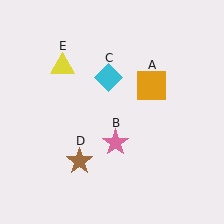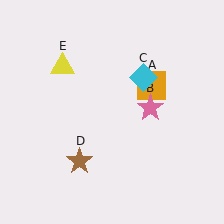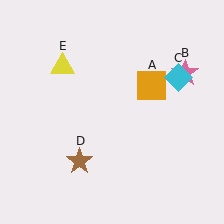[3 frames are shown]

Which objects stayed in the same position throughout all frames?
Orange square (object A) and brown star (object D) and yellow triangle (object E) remained stationary.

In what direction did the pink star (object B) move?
The pink star (object B) moved up and to the right.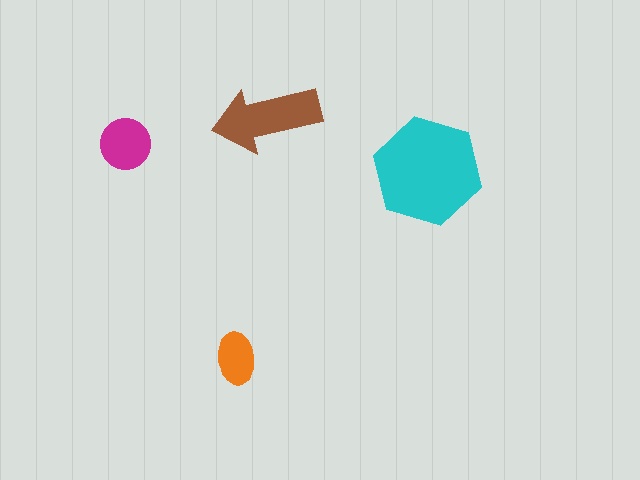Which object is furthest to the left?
The magenta circle is leftmost.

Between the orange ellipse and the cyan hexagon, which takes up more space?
The cyan hexagon.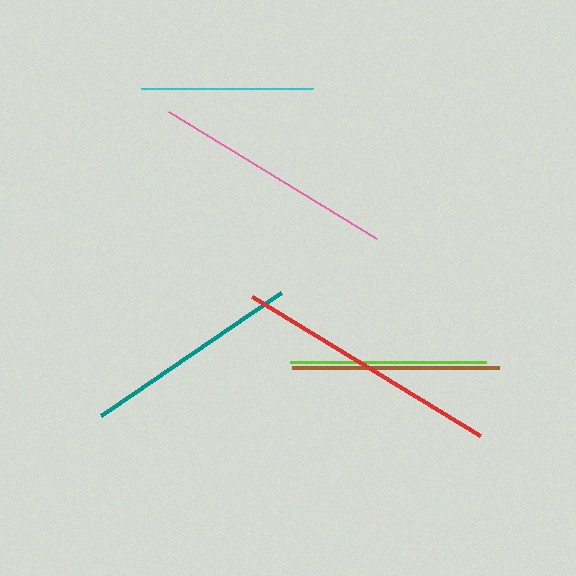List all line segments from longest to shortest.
From longest to shortest: red, pink, teal, brown, lime, cyan.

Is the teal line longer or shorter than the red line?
The red line is longer than the teal line.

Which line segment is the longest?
The red line is the longest at approximately 267 pixels.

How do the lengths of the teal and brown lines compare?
The teal and brown lines are approximately the same length.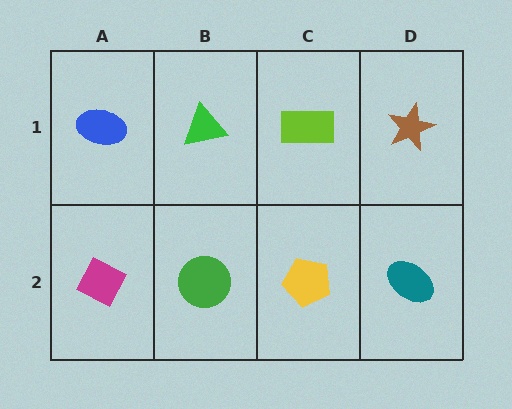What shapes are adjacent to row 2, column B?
A green triangle (row 1, column B), a magenta diamond (row 2, column A), a yellow pentagon (row 2, column C).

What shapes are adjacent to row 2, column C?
A lime rectangle (row 1, column C), a green circle (row 2, column B), a teal ellipse (row 2, column D).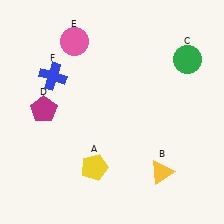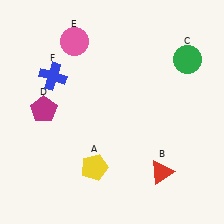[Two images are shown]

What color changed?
The triangle (B) changed from yellow in Image 1 to red in Image 2.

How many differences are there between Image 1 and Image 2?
There is 1 difference between the two images.